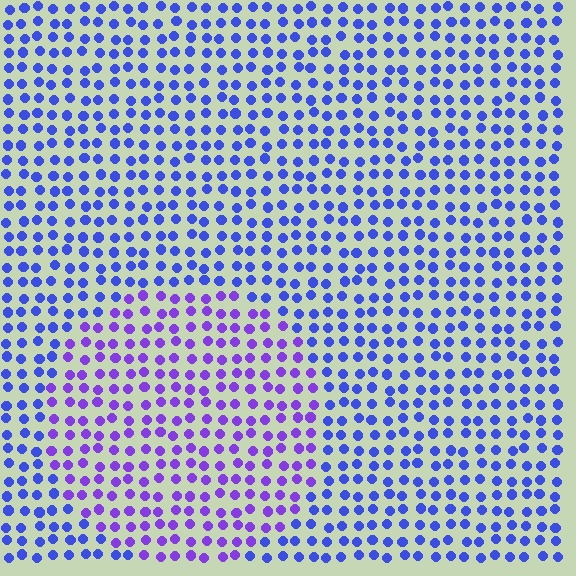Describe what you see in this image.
The image is filled with small blue elements in a uniform arrangement. A circle-shaped region is visible where the elements are tinted to a slightly different hue, forming a subtle color boundary.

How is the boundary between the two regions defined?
The boundary is defined purely by a slight shift in hue (about 33 degrees). Spacing, size, and orientation are identical on both sides.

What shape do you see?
I see a circle.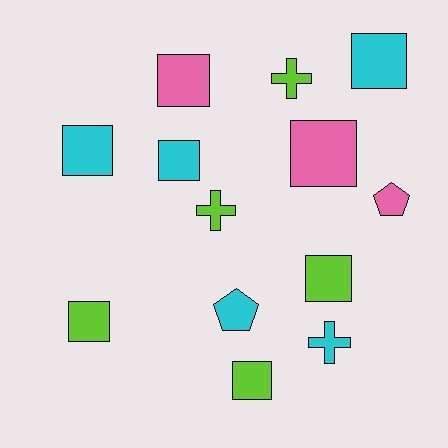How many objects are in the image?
There are 13 objects.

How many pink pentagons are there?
There is 1 pink pentagon.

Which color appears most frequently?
Cyan, with 5 objects.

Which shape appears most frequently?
Square, with 8 objects.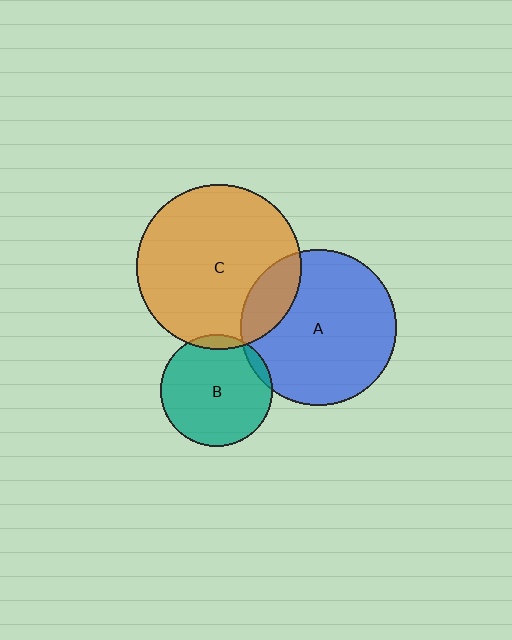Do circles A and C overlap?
Yes.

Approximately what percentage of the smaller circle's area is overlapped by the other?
Approximately 15%.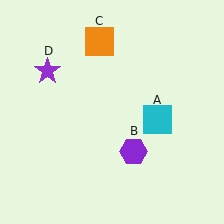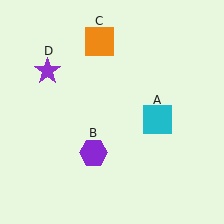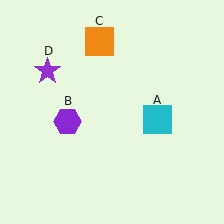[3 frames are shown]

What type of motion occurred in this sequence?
The purple hexagon (object B) rotated clockwise around the center of the scene.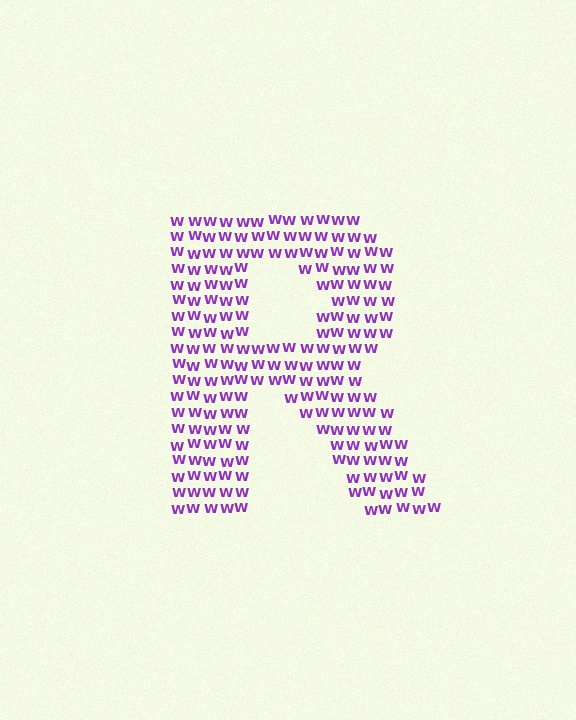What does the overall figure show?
The overall figure shows the letter R.